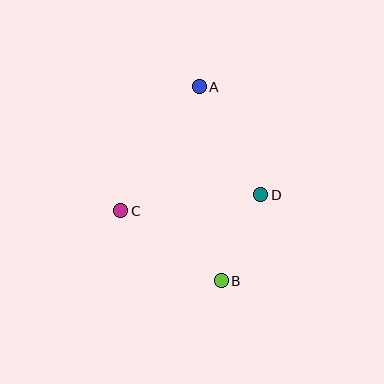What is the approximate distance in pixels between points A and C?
The distance between A and C is approximately 147 pixels.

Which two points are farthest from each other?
Points A and B are farthest from each other.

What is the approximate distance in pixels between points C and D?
The distance between C and D is approximately 141 pixels.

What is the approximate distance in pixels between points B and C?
The distance between B and C is approximately 123 pixels.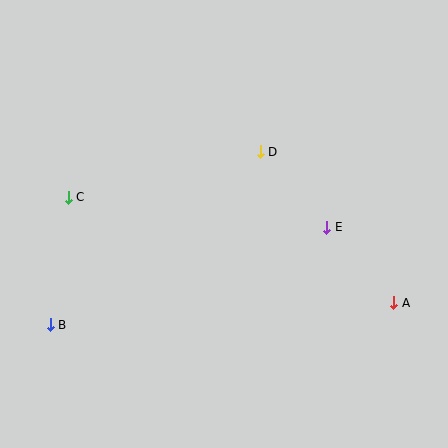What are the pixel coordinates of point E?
Point E is at (327, 227).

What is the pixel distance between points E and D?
The distance between E and D is 100 pixels.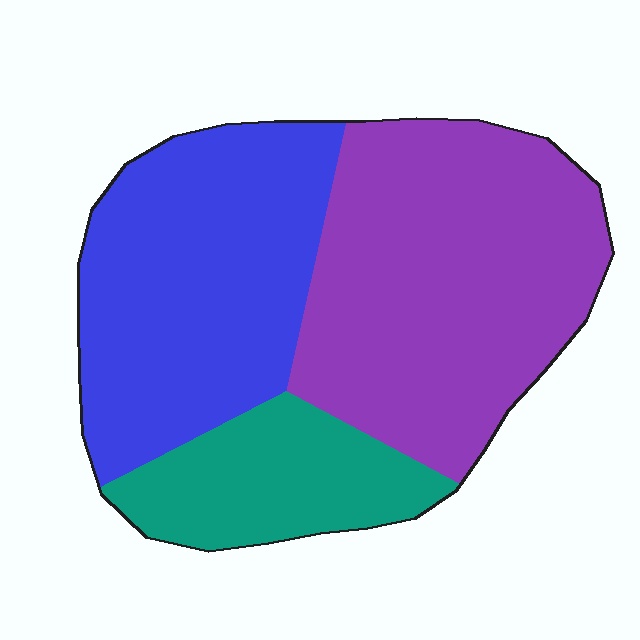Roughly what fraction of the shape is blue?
Blue covers roughly 35% of the shape.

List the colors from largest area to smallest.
From largest to smallest: purple, blue, teal.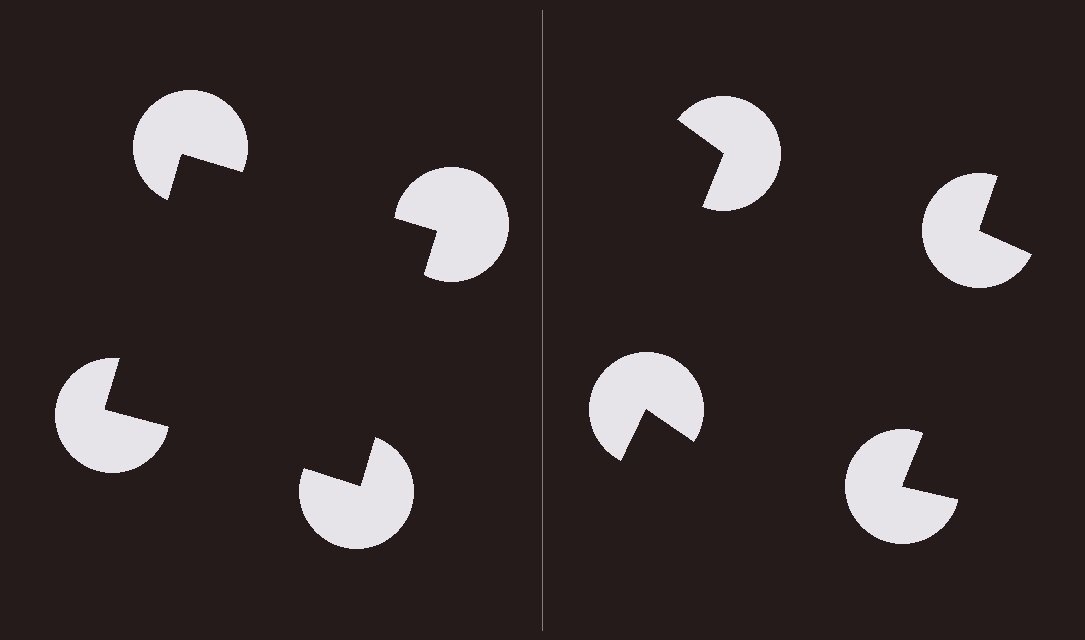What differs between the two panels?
The pac-man discs are positioned identically on both sides; only the wedge orientations differ. On the left they align to a square; on the right they are misaligned.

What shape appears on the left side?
An illusory square.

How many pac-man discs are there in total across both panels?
8 — 4 on each side.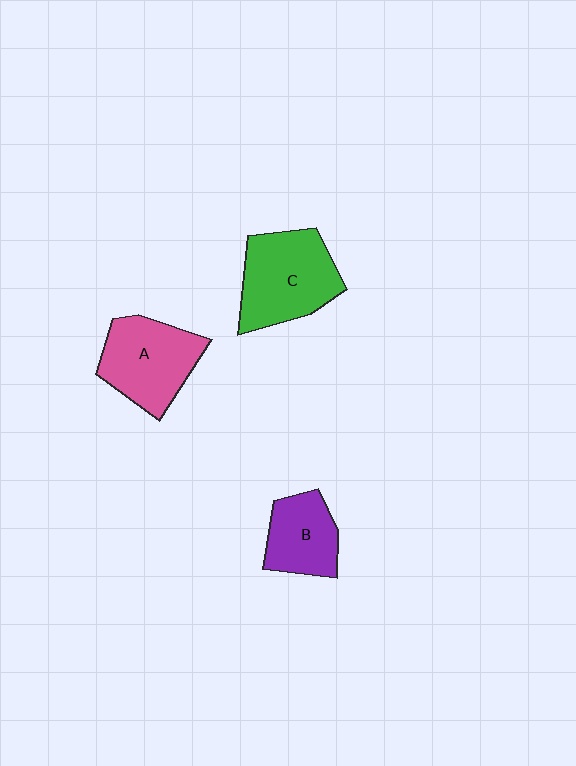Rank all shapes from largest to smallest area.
From largest to smallest: C (green), A (pink), B (purple).